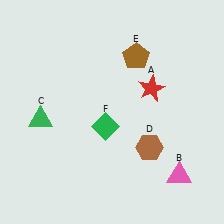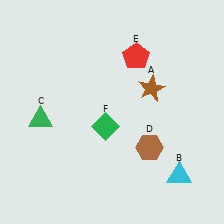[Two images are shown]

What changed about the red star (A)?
In Image 1, A is red. In Image 2, it changed to brown.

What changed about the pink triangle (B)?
In Image 1, B is pink. In Image 2, it changed to cyan.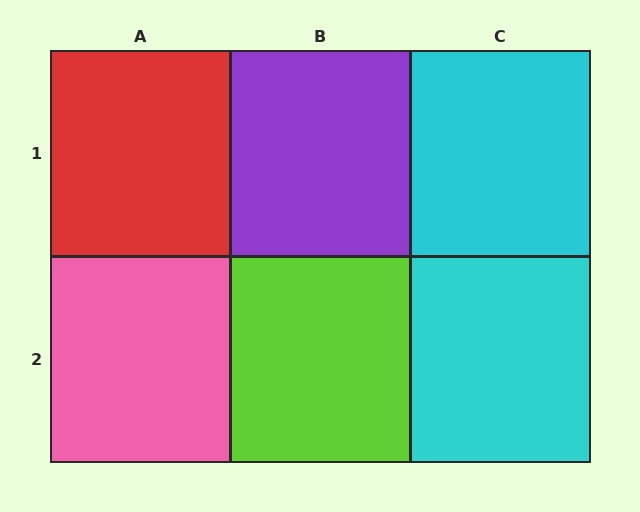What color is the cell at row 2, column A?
Pink.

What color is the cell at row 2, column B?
Lime.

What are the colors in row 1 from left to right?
Red, purple, cyan.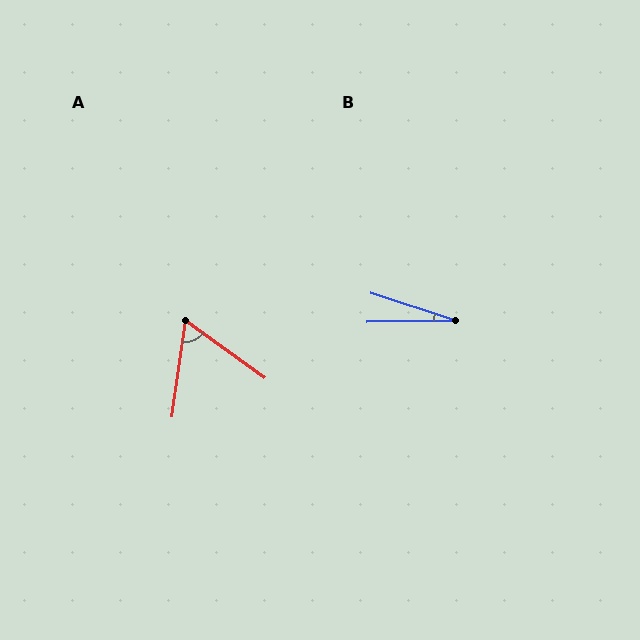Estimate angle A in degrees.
Approximately 62 degrees.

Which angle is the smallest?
B, at approximately 19 degrees.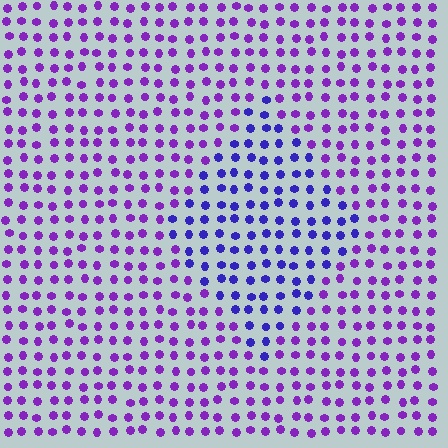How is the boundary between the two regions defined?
The boundary is defined purely by a slight shift in hue (about 33 degrees). Spacing, size, and orientation are identical on both sides.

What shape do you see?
I see a diamond.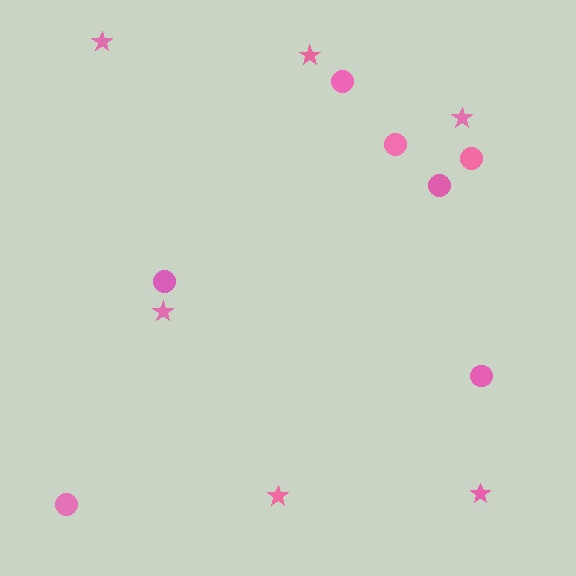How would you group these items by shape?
There are 2 groups: one group of stars (6) and one group of circles (7).